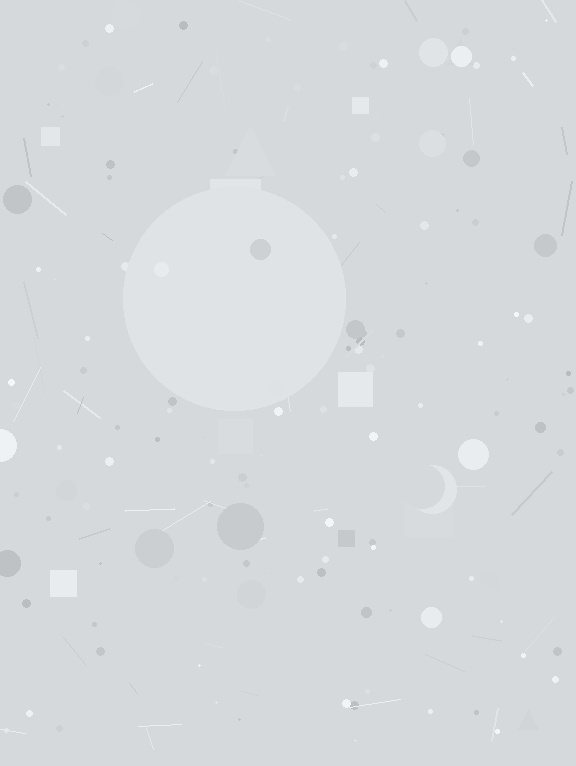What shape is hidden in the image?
A circle is hidden in the image.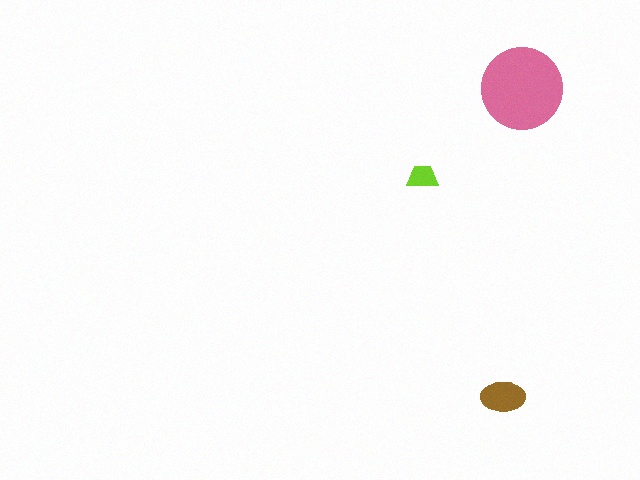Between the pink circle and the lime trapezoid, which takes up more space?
The pink circle.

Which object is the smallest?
The lime trapezoid.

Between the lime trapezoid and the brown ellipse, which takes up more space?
The brown ellipse.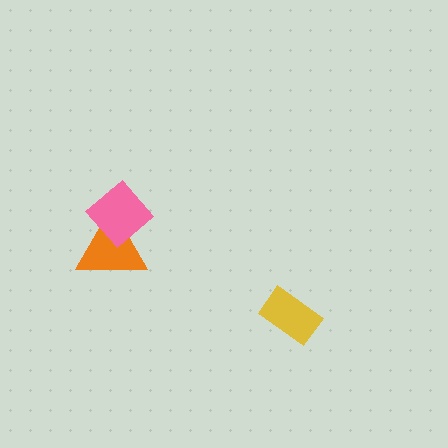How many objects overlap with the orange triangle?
1 object overlaps with the orange triangle.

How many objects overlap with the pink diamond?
1 object overlaps with the pink diamond.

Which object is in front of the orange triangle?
The pink diamond is in front of the orange triangle.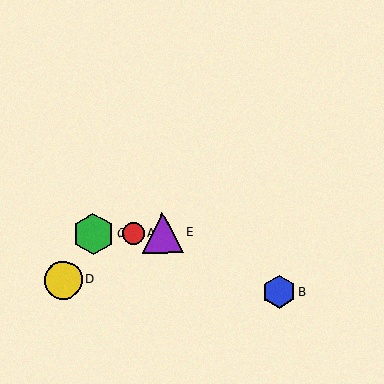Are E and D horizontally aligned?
No, E is at y≈233 and D is at y≈280.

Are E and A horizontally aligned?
Yes, both are at y≈233.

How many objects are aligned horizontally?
3 objects (A, C, E) are aligned horizontally.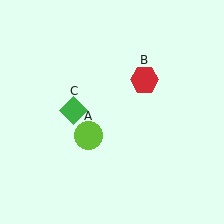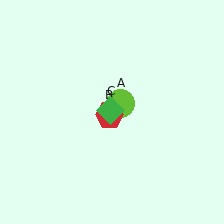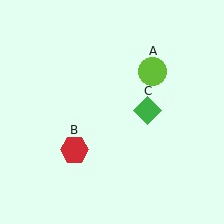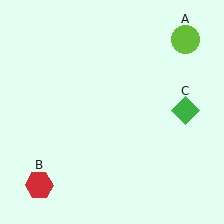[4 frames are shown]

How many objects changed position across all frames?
3 objects changed position: lime circle (object A), red hexagon (object B), green diamond (object C).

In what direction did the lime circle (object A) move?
The lime circle (object A) moved up and to the right.